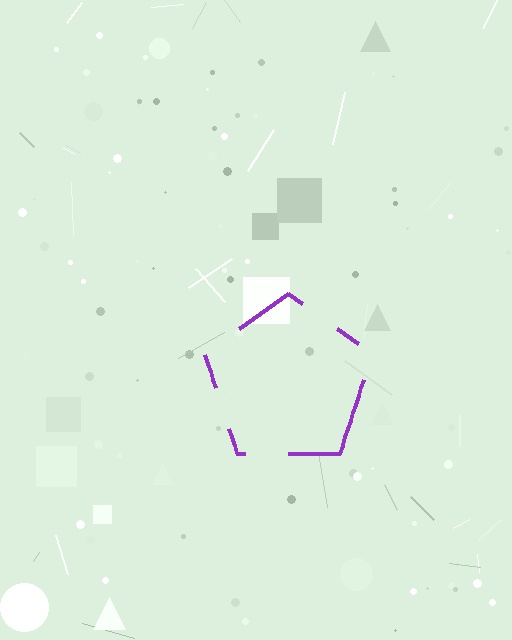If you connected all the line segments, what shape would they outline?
They would outline a pentagon.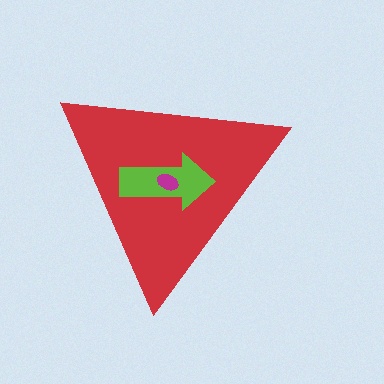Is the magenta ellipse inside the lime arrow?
Yes.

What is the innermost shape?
The magenta ellipse.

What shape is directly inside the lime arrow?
The magenta ellipse.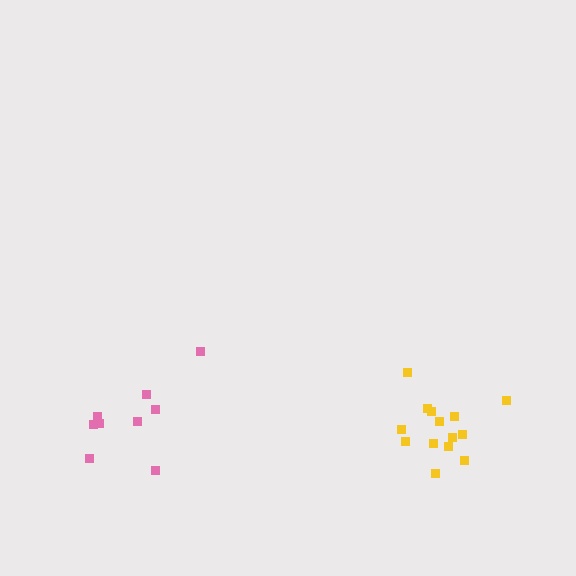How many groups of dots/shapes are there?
There are 2 groups.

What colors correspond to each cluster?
The clusters are colored: yellow, pink.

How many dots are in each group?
Group 1: 14 dots, Group 2: 9 dots (23 total).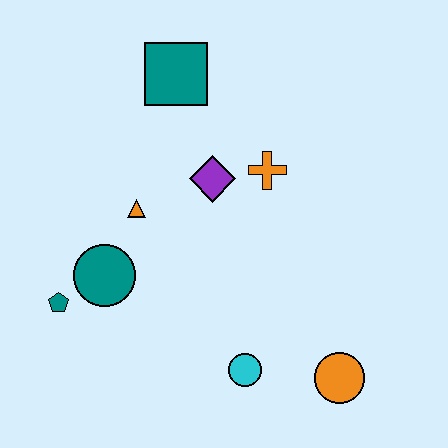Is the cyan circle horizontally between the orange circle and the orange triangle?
Yes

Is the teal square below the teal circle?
No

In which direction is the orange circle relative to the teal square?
The orange circle is below the teal square.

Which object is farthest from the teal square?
The orange circle is farthest from the teal square.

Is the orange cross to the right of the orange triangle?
Yes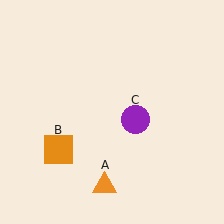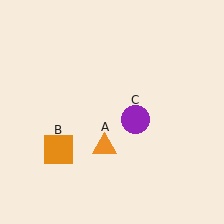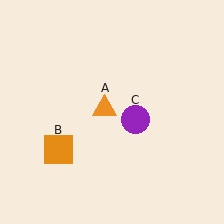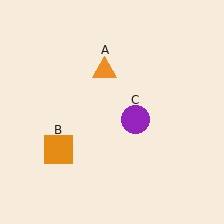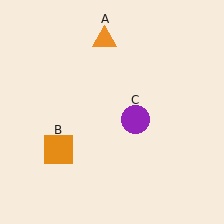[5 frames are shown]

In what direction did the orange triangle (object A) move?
The orange triangle (object A) moved up.